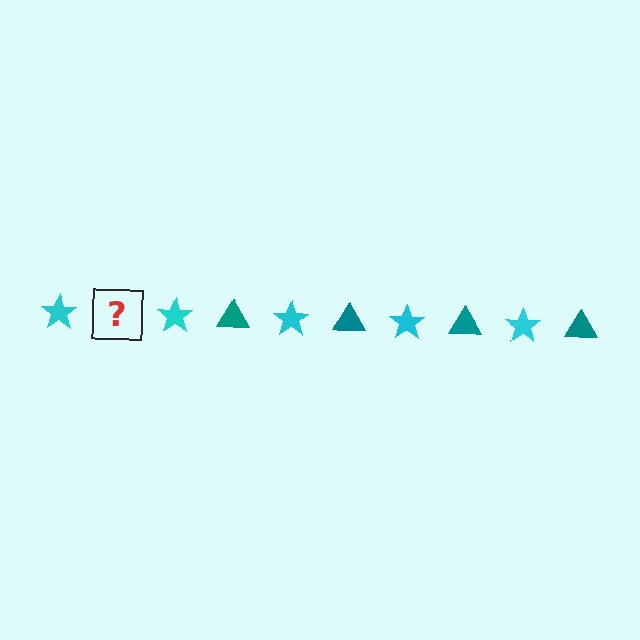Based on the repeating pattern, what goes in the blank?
The blank should be a teal triangle.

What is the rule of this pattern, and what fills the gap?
The rule is that the pattern alternates between cyan star and teal triangle. The gap should be filled with a teal triangle.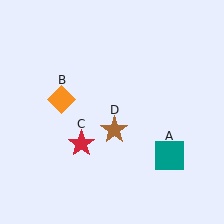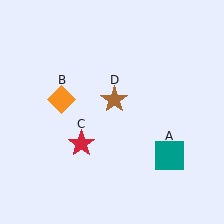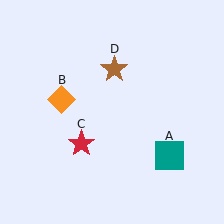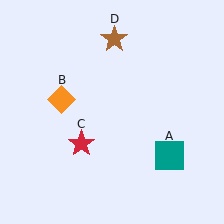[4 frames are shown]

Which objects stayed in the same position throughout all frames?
Teal square (object A) and orange diamond (object B) and red star (object C) remained stationary.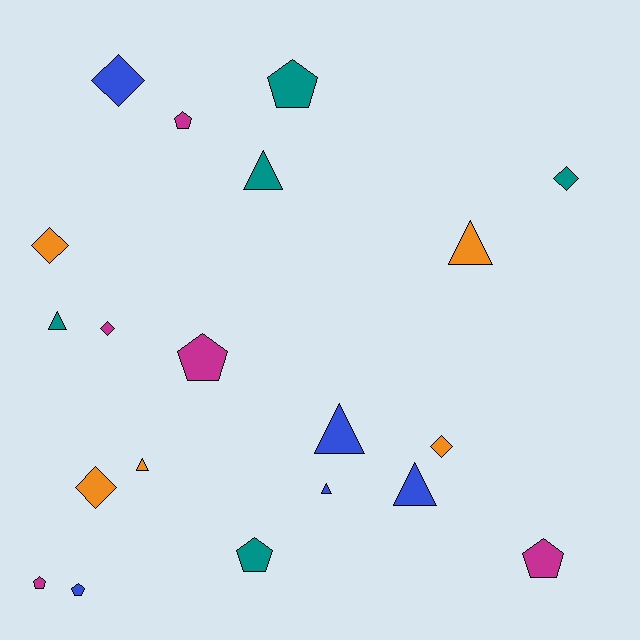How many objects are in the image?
There are 20 objects.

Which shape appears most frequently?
Pentagon, with 7 objects.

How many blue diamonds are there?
There is 1 blue diamond.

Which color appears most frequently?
Orange, with 5 objects.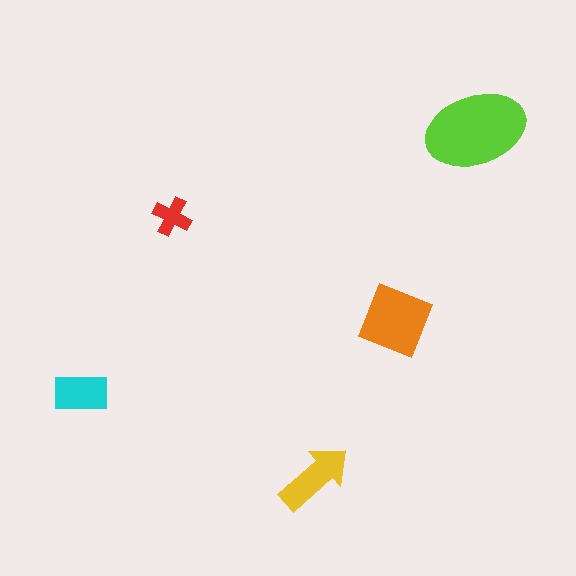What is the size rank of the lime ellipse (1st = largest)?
1st.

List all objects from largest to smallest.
The lime ellipse, the orange diamond, the yellow arrow, the cyan rectangle, the red cross.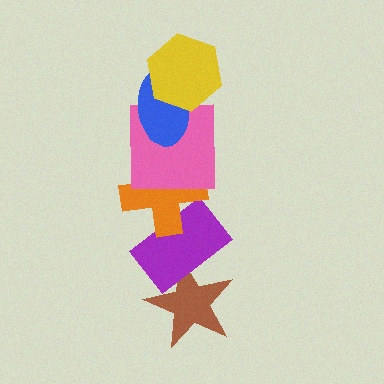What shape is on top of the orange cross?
The pink square is on top of the orange cross.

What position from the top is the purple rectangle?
The purple rectangle is 5th from the top.